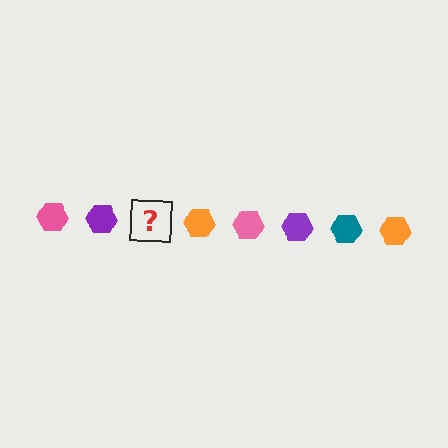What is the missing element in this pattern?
The missing element is a teal hexagon.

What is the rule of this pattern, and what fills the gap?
The rule is that the pattern cycles through pink, purple, teal, orange hexagons. The gap should be filled with a teal hexagon.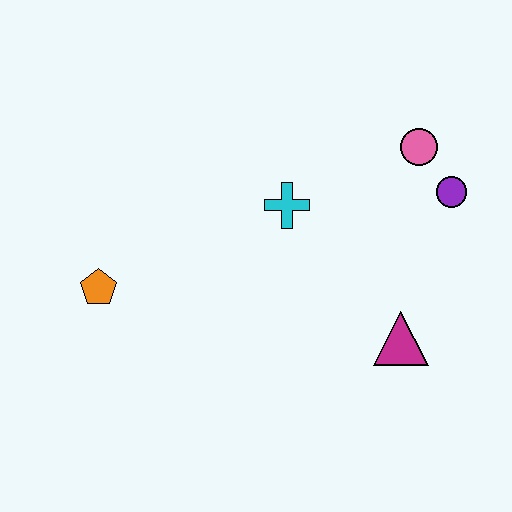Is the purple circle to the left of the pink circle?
No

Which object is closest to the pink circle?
The purple circle is closest to the pink circle.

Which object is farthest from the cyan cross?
The orange pentagon is farthest from the cyan cross.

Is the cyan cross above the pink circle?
No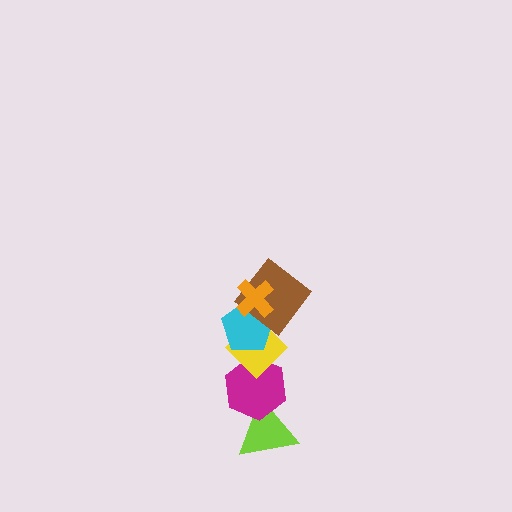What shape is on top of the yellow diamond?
The cyan pentagon is on top of the yellow diamond.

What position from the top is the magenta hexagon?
The magenta hexagon is 5th from the top.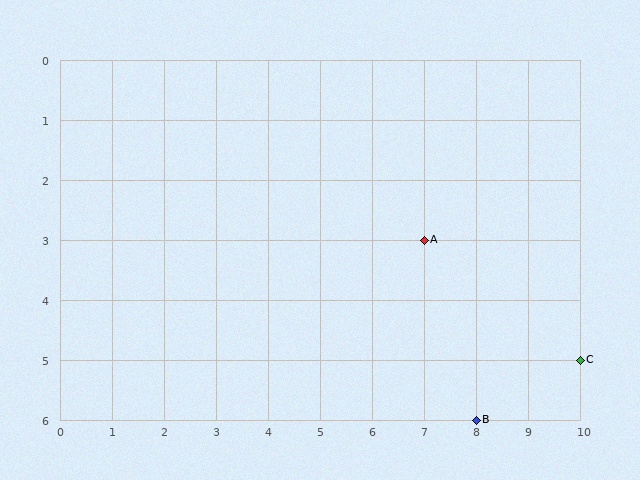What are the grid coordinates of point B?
Point B is at grid coordinates (8, 6).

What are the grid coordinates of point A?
Point A is at grid coordinates (7, 3).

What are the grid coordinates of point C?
Point C is at grid coordinates (10, 5).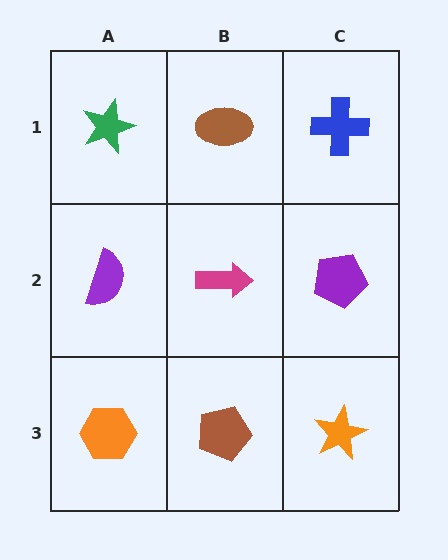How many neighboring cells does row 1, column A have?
2.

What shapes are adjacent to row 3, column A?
A purple semicircle (row 2, column A), a brown pentagon (row 3, column B).